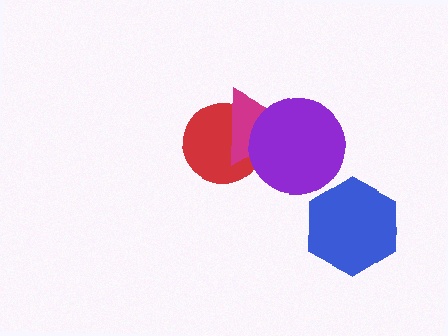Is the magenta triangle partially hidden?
Yes, it is partially covered by another shape.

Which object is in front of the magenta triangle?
The purple circle is in front of the magenta triangle.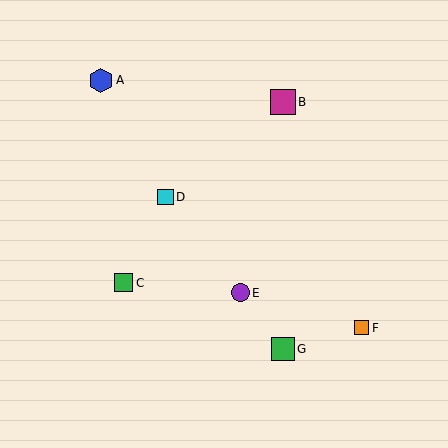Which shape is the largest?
The magenta square (labeled B) is the largest.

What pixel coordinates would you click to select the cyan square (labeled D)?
Click at (166, 197) to select the cyan square D.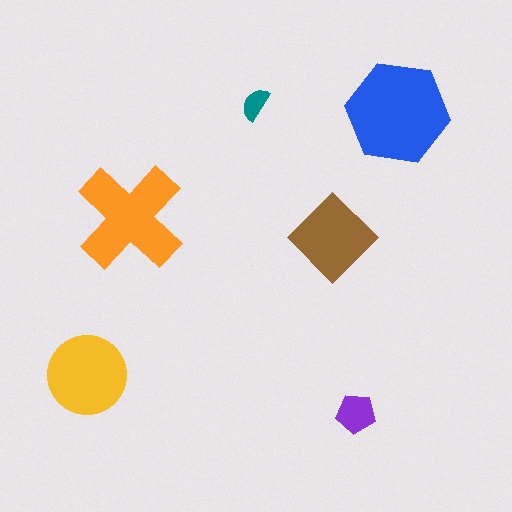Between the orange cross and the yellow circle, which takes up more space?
The orange cross.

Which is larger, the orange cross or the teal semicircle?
The orange cross.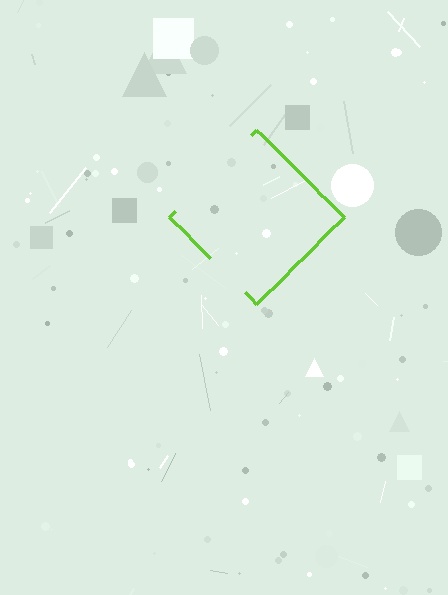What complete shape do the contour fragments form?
The contour fragments form a diamond.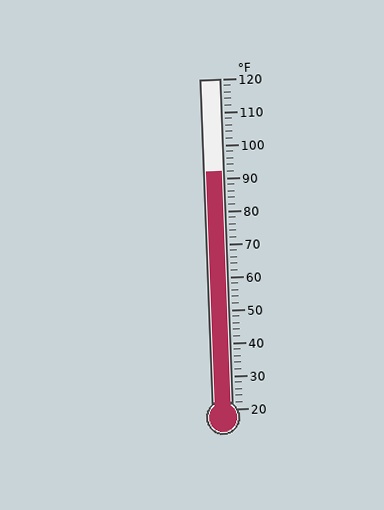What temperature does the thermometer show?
The thermometer shows approximately 92°F.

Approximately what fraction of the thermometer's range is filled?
The thermometer is filled to approximately 70% of its range.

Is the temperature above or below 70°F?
The temperature is above 70°F.